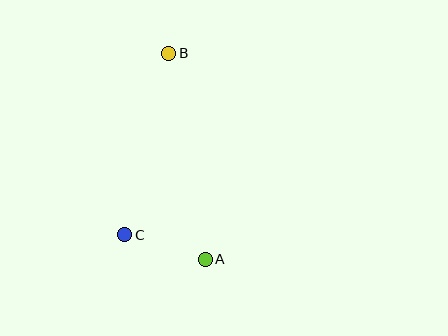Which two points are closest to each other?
Points A and C are closest to each other.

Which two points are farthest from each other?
Points A and B are farthest from each other.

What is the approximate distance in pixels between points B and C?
The distance between B and C is approximately 187 pixels.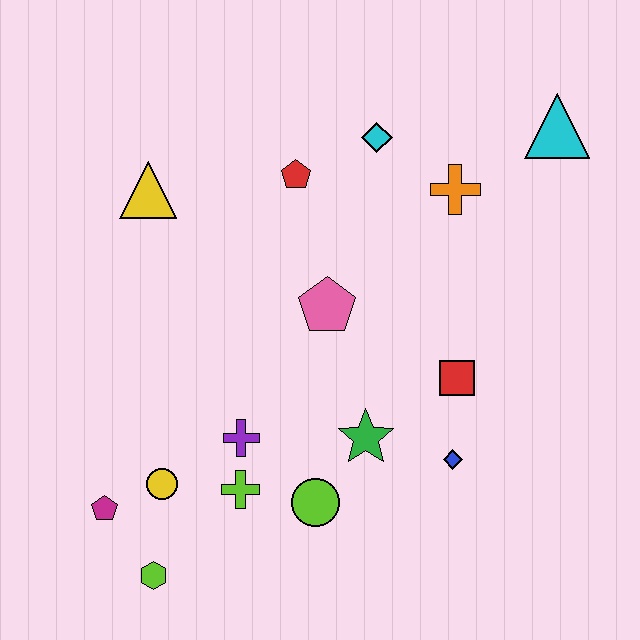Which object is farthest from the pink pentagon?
The lime hexagon is farthest from the pink pentagon.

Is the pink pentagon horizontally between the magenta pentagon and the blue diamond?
Yes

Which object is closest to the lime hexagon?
The magenta pentagon is closest to the lime hexagon.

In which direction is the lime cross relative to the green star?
The lime cross is to the left of the green star.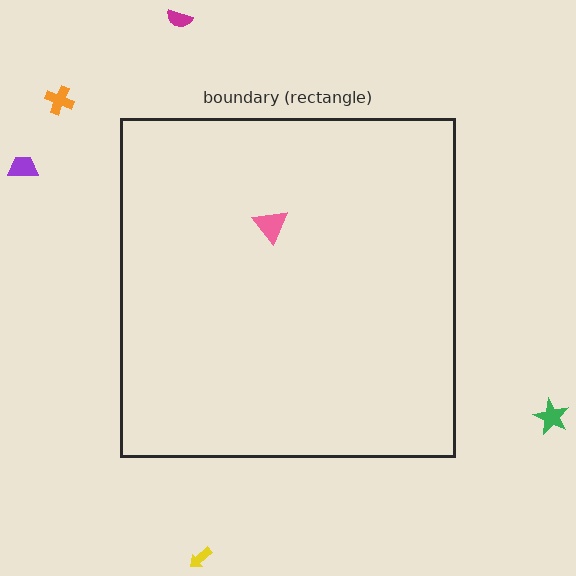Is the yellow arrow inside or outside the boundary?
Outside.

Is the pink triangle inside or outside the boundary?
Inside.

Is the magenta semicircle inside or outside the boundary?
Outside.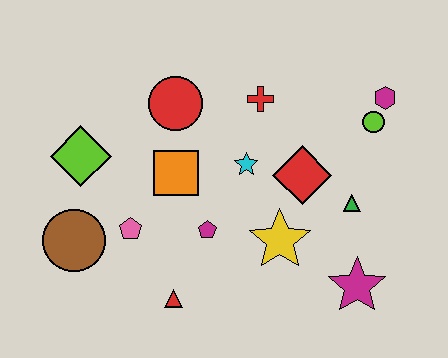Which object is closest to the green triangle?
The red diamond is closest to the green triangle.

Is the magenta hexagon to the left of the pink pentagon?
No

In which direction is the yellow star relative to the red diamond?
The yellow star is below the red diamond.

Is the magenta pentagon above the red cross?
No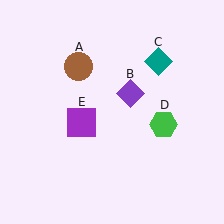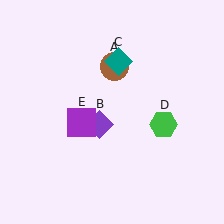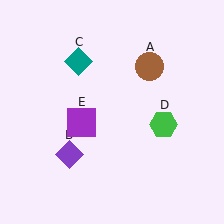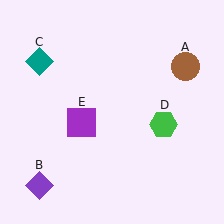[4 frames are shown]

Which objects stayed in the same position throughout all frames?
Green hexagon (object D) and purple square (object E) remained stationary.